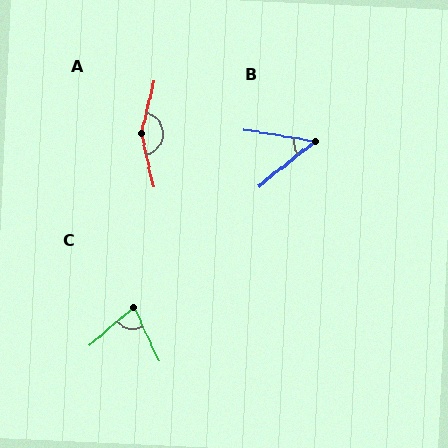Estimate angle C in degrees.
Approximately 74 degrees.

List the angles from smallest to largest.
B (47°), C (74°), A (153°).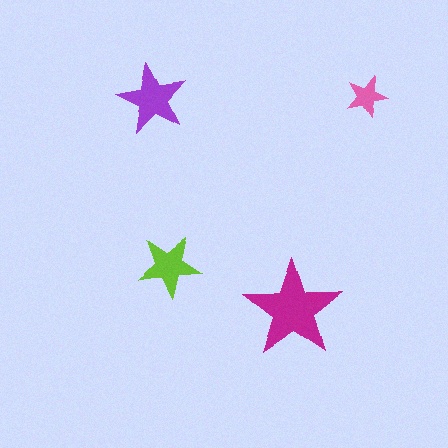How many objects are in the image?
There are 4 objects in the image.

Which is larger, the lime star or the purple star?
The purple one.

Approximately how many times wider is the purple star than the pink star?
About 1.5 times wider.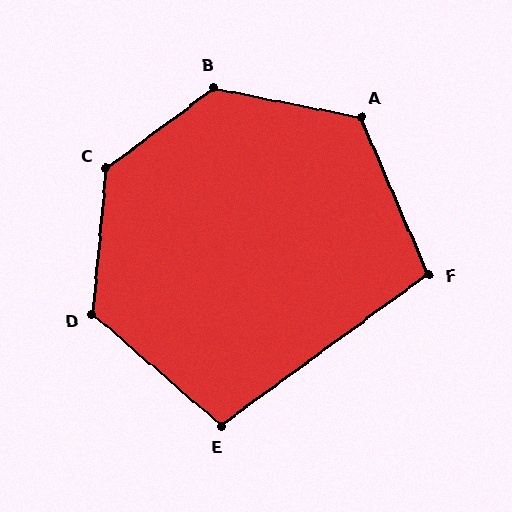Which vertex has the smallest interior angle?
F, at approximately 103 degrees.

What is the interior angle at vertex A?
Approximately 125 degrees (obtuse).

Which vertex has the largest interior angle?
C, at approximately 132 degrees.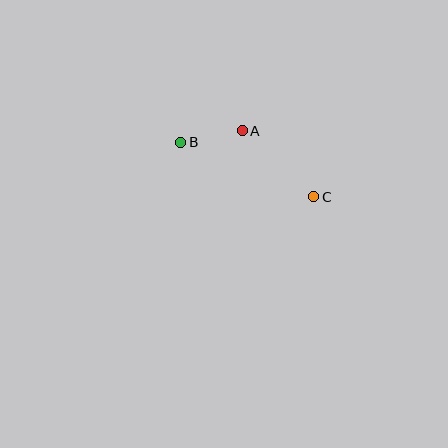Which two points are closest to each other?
Points A and B are closest to each other.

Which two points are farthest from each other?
Points B and C are farthest from each other.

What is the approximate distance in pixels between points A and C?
The distance between A and C is approximately 97 pixels.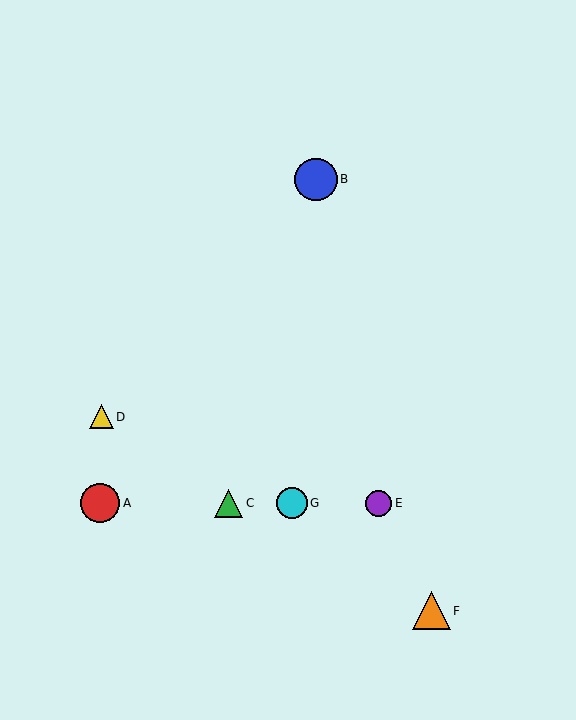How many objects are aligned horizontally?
4 objects (A, C, E, G) are aligned horizontally.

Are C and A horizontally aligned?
Yes, both are at y≈503.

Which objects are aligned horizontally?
Objects A, C, E, G are aligned horizontally.